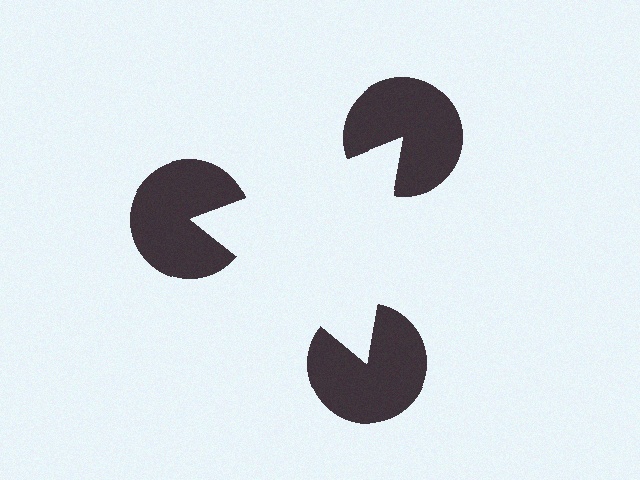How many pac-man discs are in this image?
There are 3 — one at each vertex of the illusory triangle.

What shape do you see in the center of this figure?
An illusory triangle — its edges are inferred from the aligned wedge cuts in the pac-man discs, not physically drawn.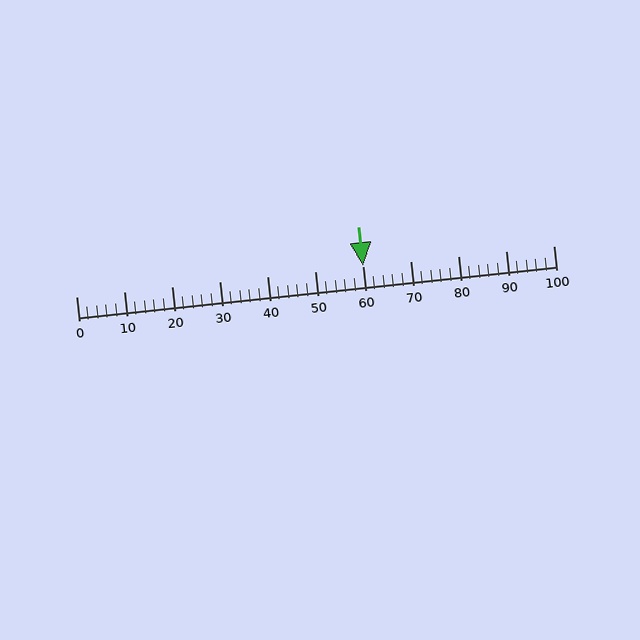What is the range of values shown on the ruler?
The ruler shows values from 0 to 100.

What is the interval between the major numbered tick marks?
The major tick marks are spaced 10 units apart.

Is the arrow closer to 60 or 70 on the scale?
The arrow is closer to 60.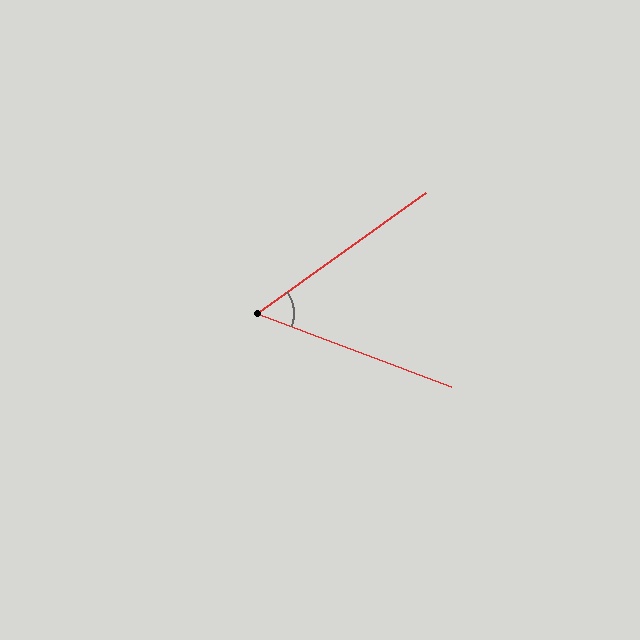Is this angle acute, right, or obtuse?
It is acute.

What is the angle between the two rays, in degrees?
Approximately 56 degrees.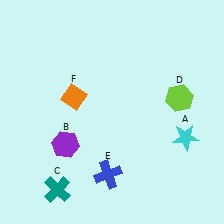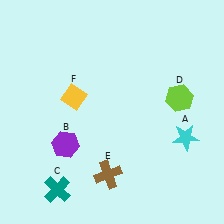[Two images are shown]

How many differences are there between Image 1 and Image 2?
There are 2 differences between the two images.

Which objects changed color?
E changed from blue to brown. F changed from orange to yellow.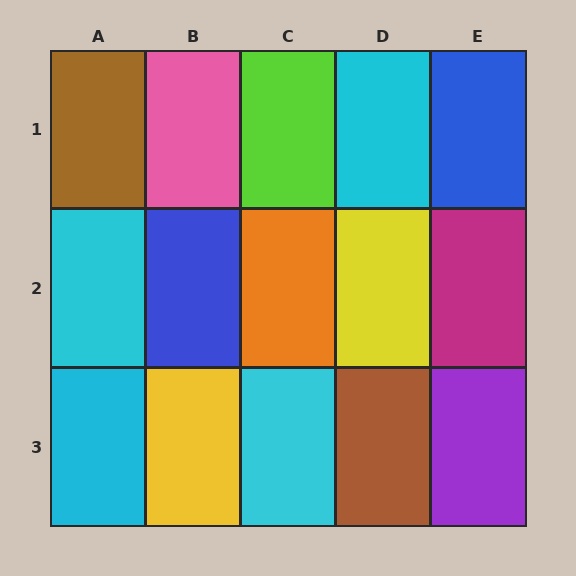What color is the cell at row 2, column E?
Magenta.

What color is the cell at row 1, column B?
Pink.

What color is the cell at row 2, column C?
Orange.